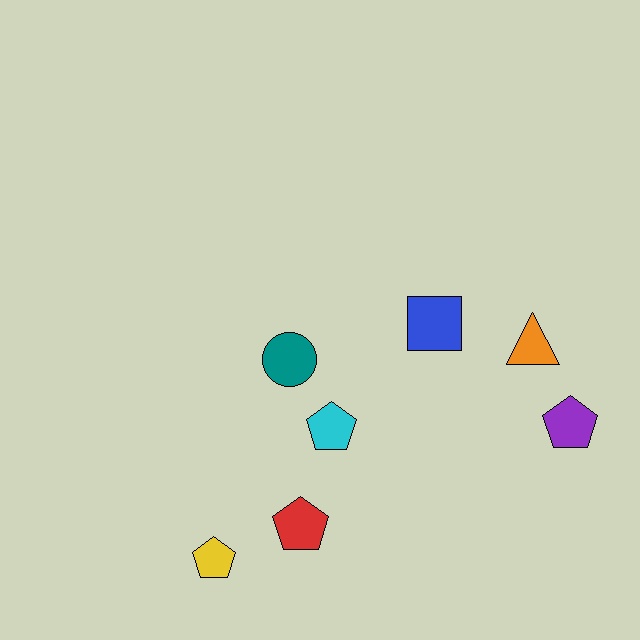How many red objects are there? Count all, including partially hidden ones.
There is 1 red object.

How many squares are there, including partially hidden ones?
There is 1 square.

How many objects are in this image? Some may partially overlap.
There are 7 objects.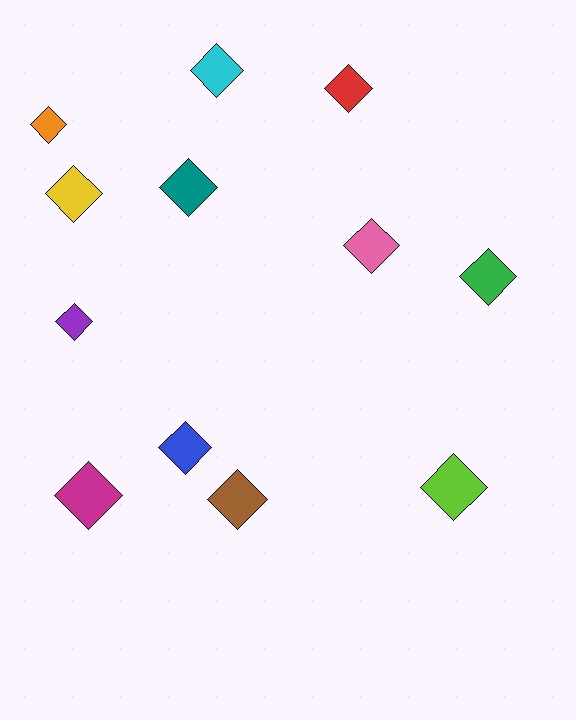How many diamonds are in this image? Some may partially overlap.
There are 12 diamonds.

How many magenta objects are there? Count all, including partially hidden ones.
There is 1 magenta object.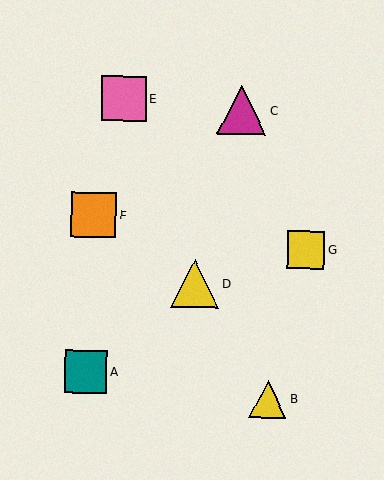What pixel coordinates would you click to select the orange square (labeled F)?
Click at (94, 215) to select the orange square F.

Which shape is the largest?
The magenta triangle (labeled C) is the largest.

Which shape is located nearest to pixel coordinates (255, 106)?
The magenta triangle (labeled C) at (242, 110) is nearest to that location.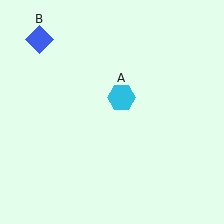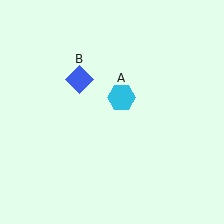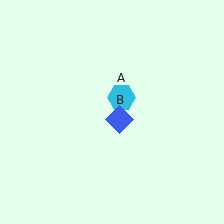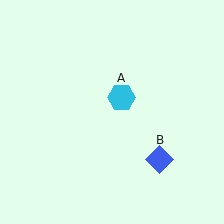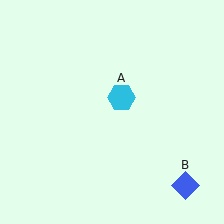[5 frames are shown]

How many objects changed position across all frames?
1 object changed position: blue diamond (object B).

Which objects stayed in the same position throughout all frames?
Cyan hexagon (object A) remained stationary.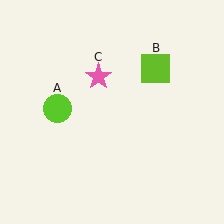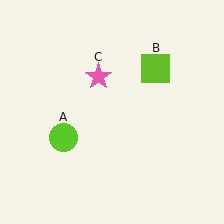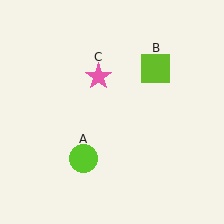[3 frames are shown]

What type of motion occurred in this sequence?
The lime circle (object A) rotated counterclockwise around the center of the scene.